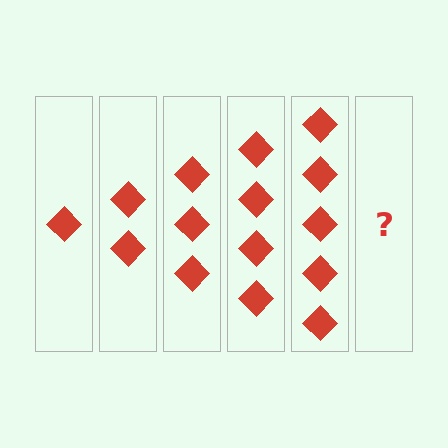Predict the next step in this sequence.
The next step is 6 diamonds.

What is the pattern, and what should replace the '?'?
The pattern is that each step adds one more diamond. The '?' should be 6 diamonds.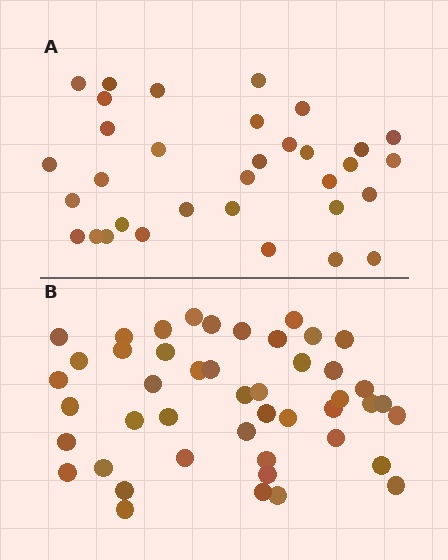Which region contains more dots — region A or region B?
Region B (the bottom region) has more dots.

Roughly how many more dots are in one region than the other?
Region B has approximately 15 more dots than region A.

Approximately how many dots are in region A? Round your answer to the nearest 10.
About 30 dots. (The exact count is 33, which rounds to 30.)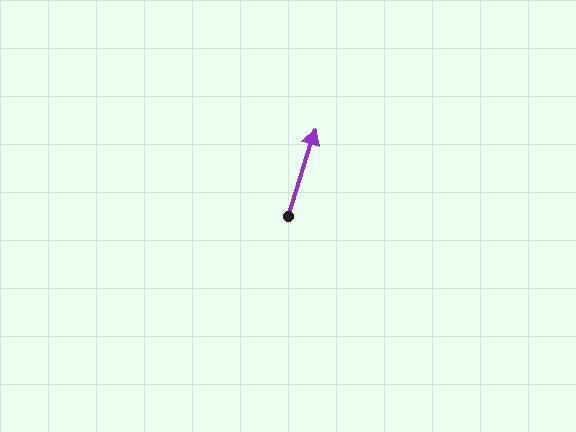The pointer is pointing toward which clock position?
Roughly 1 o'clock.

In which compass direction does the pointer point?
North.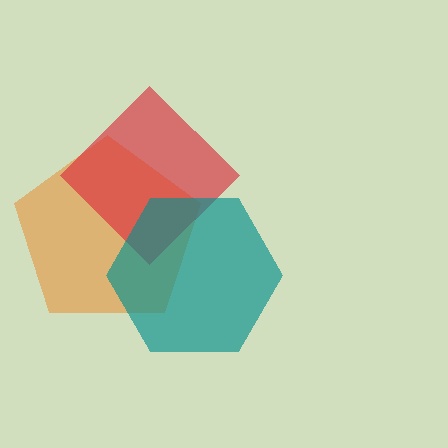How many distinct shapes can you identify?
There are 3 distinct shapes: an orange pentagon, a red diamond, a teal hexagon.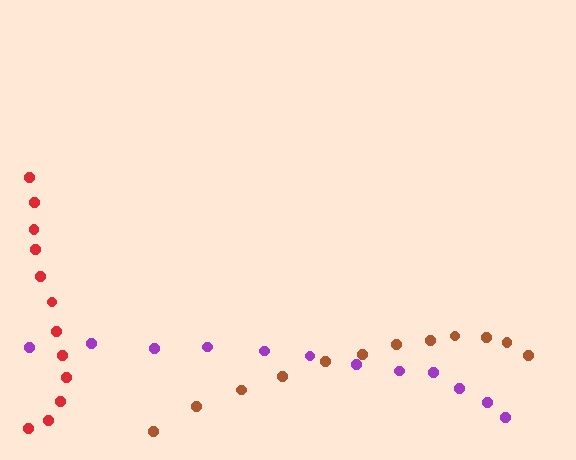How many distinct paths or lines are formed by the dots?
There are 3 distinct paths.